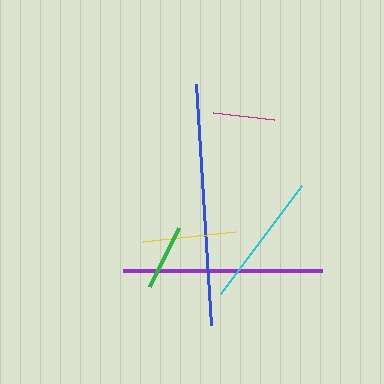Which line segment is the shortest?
The magenta line is the shortest at approximately 61 pixels.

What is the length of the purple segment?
The purple segment is approximately 199 pixels long.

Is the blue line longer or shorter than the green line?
The blue line is longer than the green line.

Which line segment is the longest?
The blue line is the longest at approximately 241 pixels.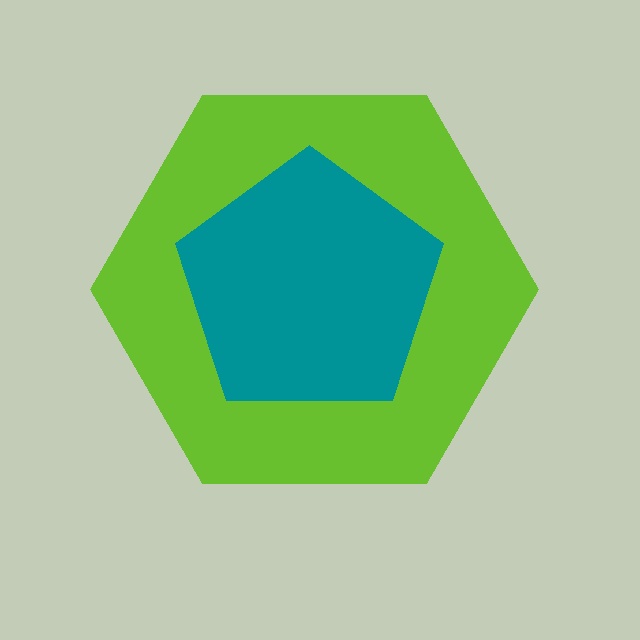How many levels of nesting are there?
2.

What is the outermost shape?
The lime hexagon.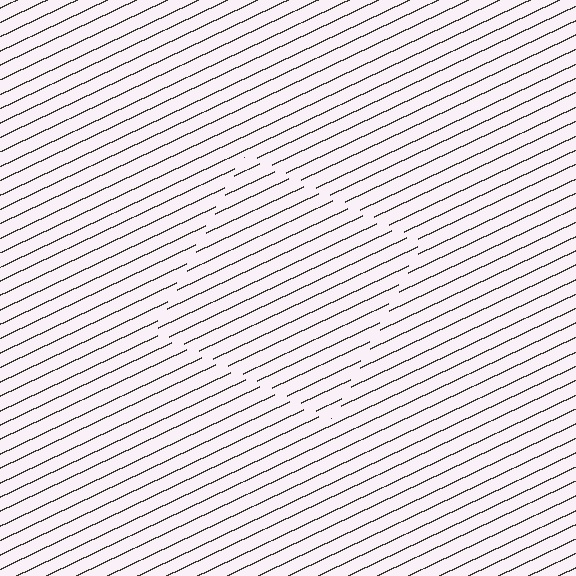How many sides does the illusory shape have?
4 sides — the line-ends trace a square.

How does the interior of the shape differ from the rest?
The interior of the shape contains the same grating, shifted by half a period — the contour is defined by the phase discontinuity where line-ends from the inner and outer gratings abut.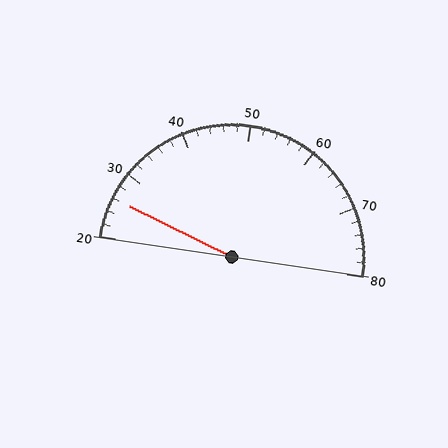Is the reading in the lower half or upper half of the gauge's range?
The reading is in the lower half of the range (20 to 80).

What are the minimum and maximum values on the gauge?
The gauge ranges from 20 to 80.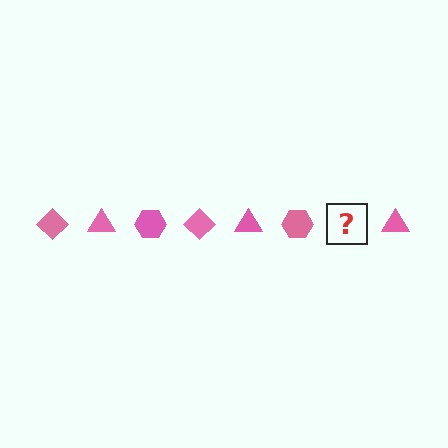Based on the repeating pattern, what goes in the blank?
The blank should be a pink diamond.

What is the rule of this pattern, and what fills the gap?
The rule is that the pattern cycles through diamond, triangle, hexagon shapes in pink. The gap should be filled with a pink diamond.